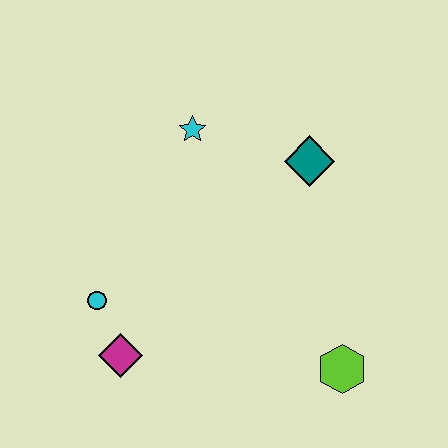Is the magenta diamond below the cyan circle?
Yes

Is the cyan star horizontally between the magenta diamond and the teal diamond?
Yes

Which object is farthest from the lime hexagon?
The cyan star is farthest from the lime hexagon.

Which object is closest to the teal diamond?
The cyan star is closest to the teal diamond.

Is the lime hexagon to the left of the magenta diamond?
No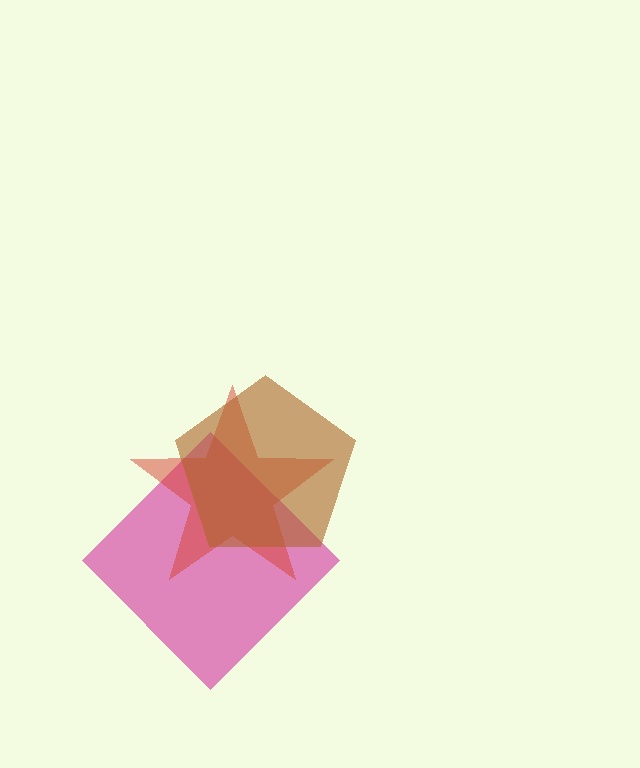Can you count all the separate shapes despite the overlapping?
Yes, there are 3 separate shapes.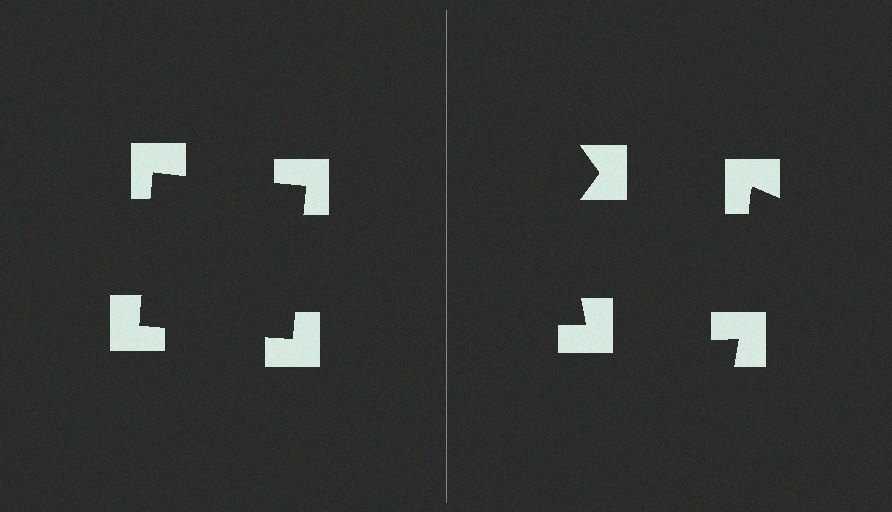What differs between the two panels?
The notched squares are positioned identically on both sides; only the wedge orientations differ. On the left they align to a square; on the right they are misaligned.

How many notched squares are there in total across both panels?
8 — 4 on each side.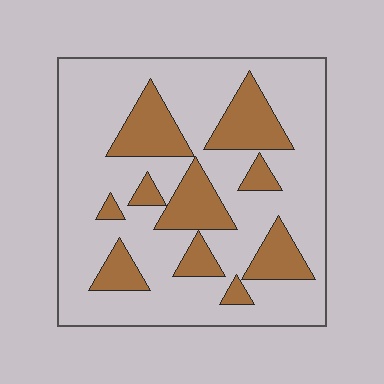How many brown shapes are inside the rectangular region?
10.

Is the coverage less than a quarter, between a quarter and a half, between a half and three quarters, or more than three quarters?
Between a quarter and a half.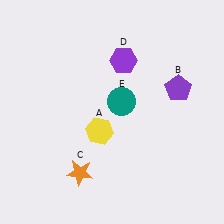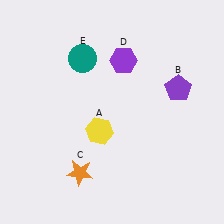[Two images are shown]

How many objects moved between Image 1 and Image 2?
1 object moved between the two images.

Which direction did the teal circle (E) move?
The teal circle (E) moved up.